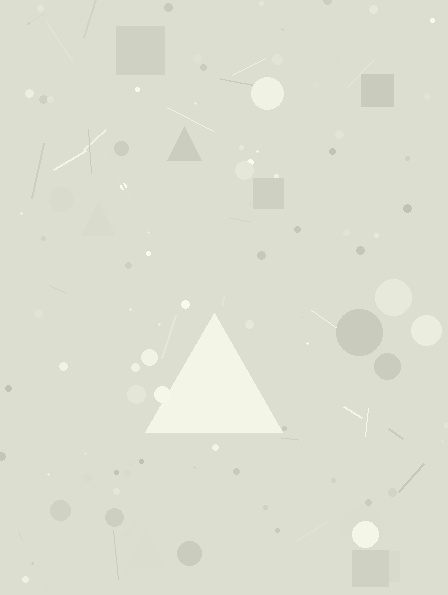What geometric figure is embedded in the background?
A triangle is embedded in the background.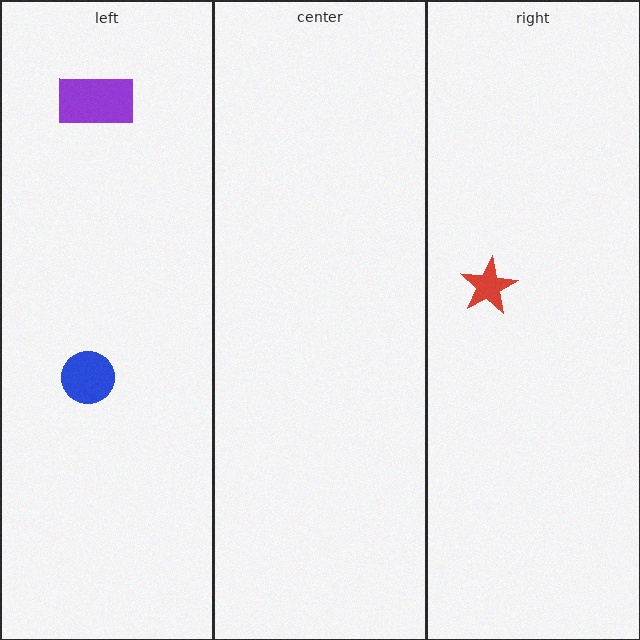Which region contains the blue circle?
The left region.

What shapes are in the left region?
The blue circle, the purple rectangle.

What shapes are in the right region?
The red star.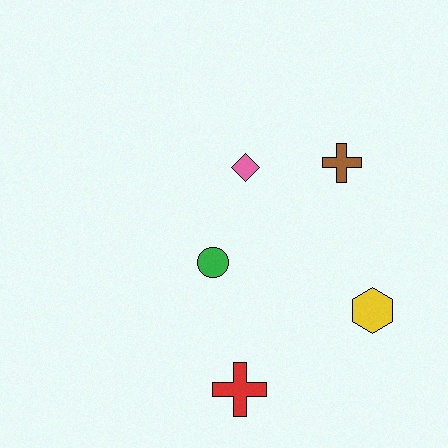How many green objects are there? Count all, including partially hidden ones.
There is 1 green object.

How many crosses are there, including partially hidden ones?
There are 2 crosses.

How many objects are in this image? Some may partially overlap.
There are 5 objects.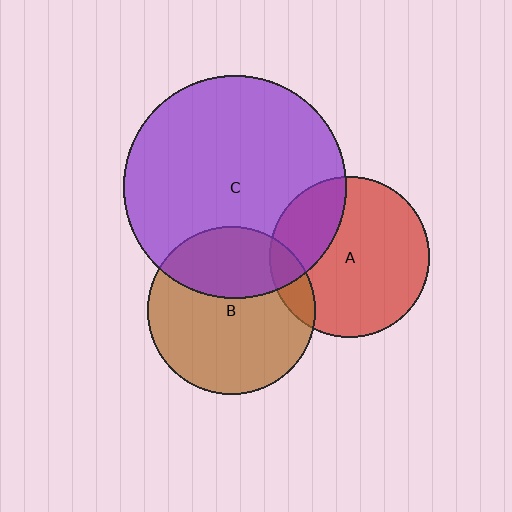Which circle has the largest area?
Circle C (purple).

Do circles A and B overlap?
Yes.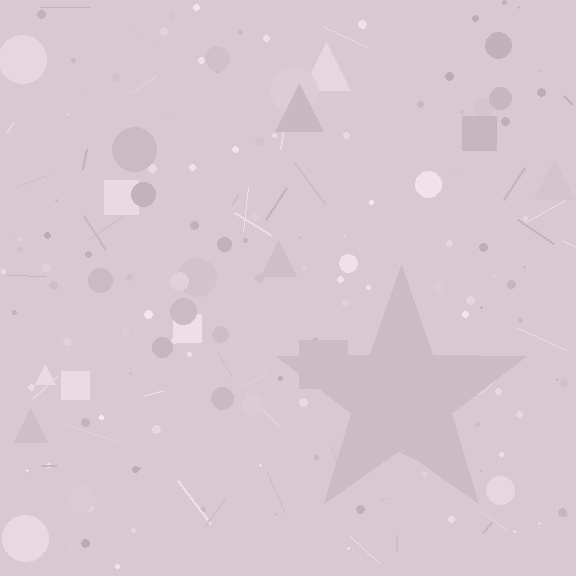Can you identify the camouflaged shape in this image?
The camouflaged shape is a star.